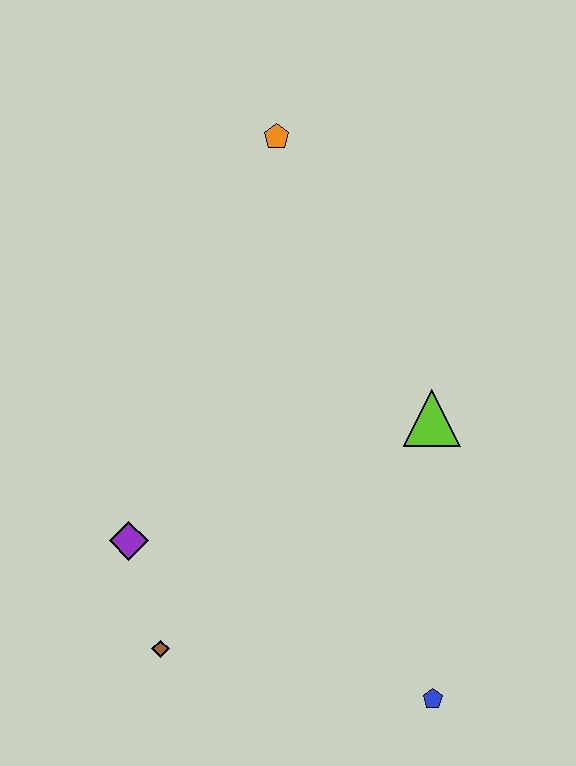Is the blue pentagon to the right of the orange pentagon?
Yes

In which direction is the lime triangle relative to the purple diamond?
The lime triangle is to the right of the purple diamond.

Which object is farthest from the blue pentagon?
The orange pentagon is farthest from the blue pentagon.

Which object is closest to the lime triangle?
The blue pentagon is closest to the lime triangle.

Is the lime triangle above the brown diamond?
Yes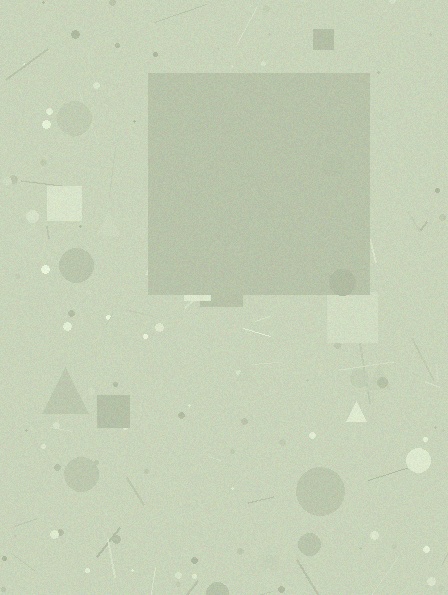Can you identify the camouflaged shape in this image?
The camouflaged shape is a square.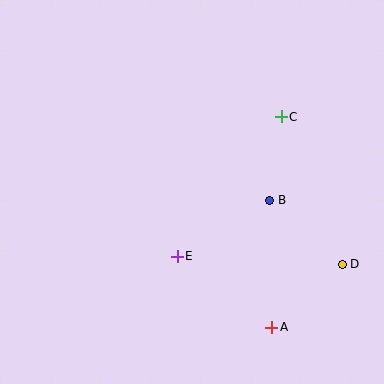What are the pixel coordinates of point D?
Point D is at (342, 264).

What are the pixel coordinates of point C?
Point C is at (281, 117).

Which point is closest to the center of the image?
Point E at (177, 256) is closest to the center.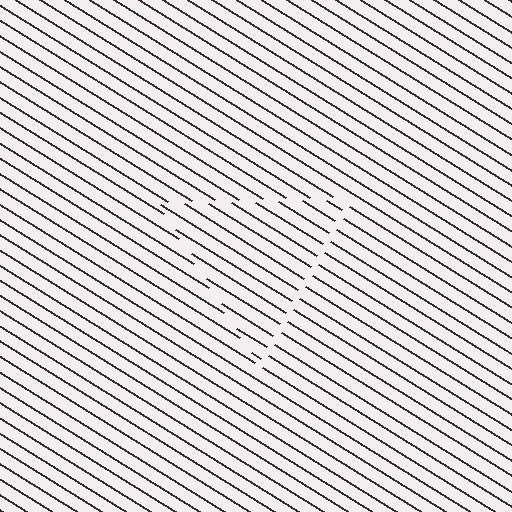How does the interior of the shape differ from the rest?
The interior of the shape contains the same grating, shifted by half a period — the contour is defined by the phase discontinuity where line-ends from the inner and outer gratings abut.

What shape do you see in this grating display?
An illusory triangle. The interior of the shape contains the same grating, shifted by half a period — the contour is defined by the phase discontinuity where line-ends from the inner and outer gratings abut.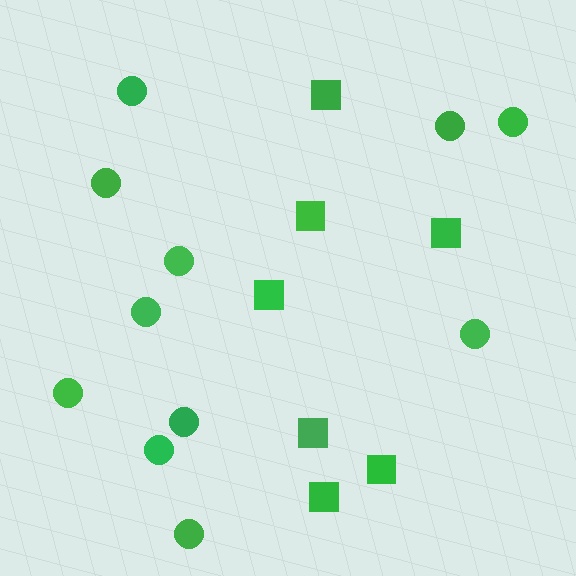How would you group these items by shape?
There are 2 groups: one group of circles (11) and one group of squares (7).